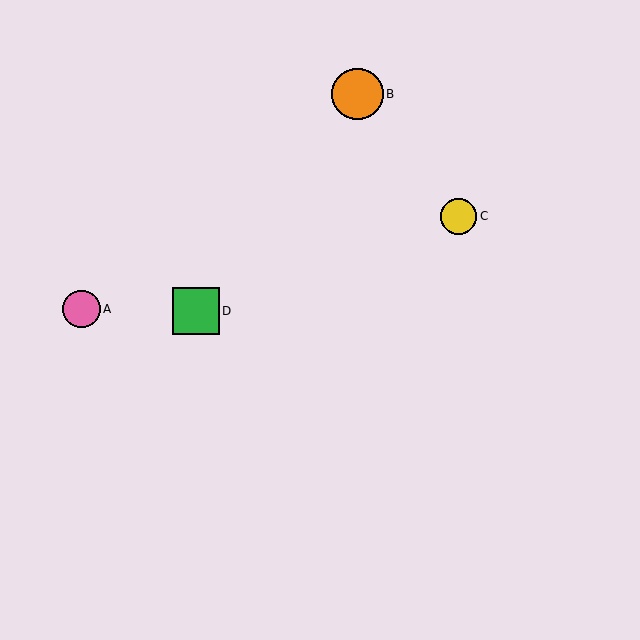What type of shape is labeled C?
Shape C is a yellow circle.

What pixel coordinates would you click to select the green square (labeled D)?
Click at (196, 311) to select the green square D.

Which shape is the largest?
The orange circle (labeled B) is the largest.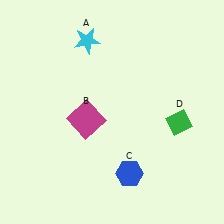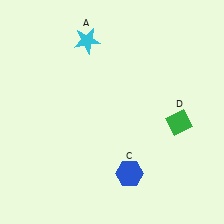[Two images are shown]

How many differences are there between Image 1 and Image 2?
There is 1 difference between the two images.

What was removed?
The magenta square (B) was removed in Image 2.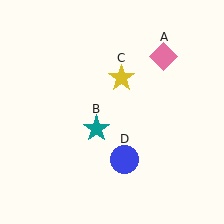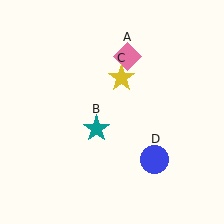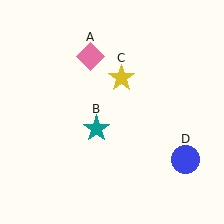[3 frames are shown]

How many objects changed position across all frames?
2 objects changed position: pink diamond (object A), blue circle (object D).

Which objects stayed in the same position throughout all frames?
Teal star (object B) and yellow star (object C) remained stationary.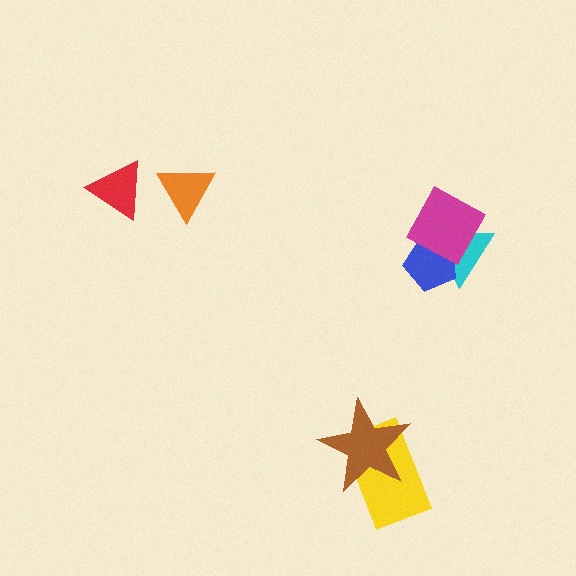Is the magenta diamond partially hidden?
No, no other shape covers it.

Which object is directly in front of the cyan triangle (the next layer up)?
The blue pentagon is directly in front of the cyan triangle.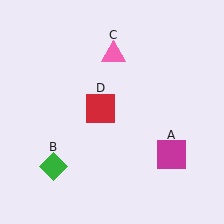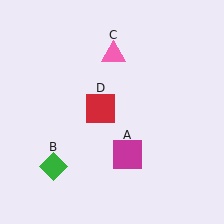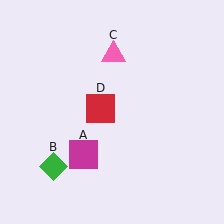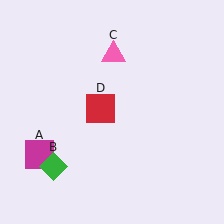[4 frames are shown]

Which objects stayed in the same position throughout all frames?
Green diamond (object B) and pink triangle (object C) and red square (object D) remained stationary.